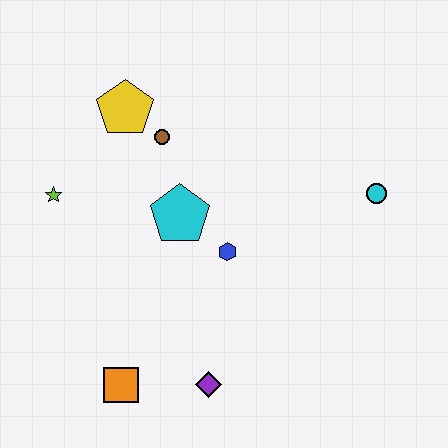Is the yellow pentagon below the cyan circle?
No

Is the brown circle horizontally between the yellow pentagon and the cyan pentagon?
Yes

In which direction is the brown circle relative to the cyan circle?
The brown circle is to the left of the cyan circle.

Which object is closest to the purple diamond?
The orange square is closest to the purple diamond.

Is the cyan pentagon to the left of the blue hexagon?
Yes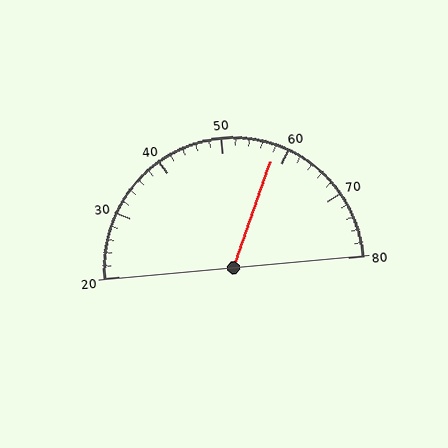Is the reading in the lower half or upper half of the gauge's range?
The reading is in the upper half of the range (20 to 80).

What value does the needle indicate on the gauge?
The needle indicates approximately 58.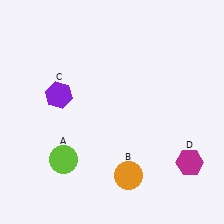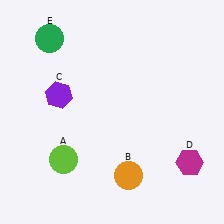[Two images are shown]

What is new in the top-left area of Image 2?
A green circle (E) was added in the top-left area of Image 2.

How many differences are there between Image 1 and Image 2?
There is 1 difference between the two images.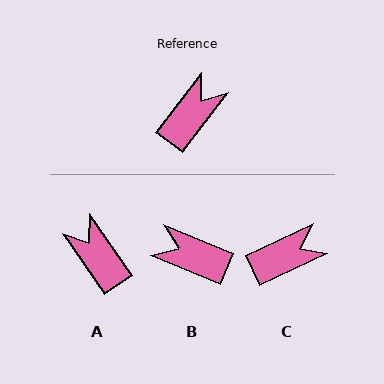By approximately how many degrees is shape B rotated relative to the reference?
Approximately 104 degrees counter-clockwise.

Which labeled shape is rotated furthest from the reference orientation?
B, about 104 degrees away.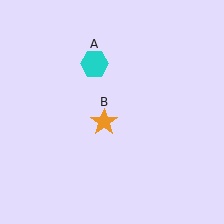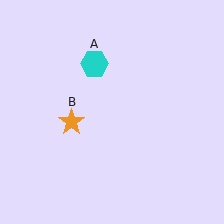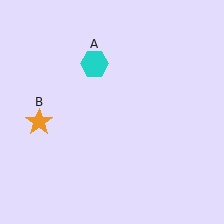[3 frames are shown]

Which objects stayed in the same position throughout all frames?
Cyan hexagon (object A) remained stationary.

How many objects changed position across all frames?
1 object changed position: orange star (object B).